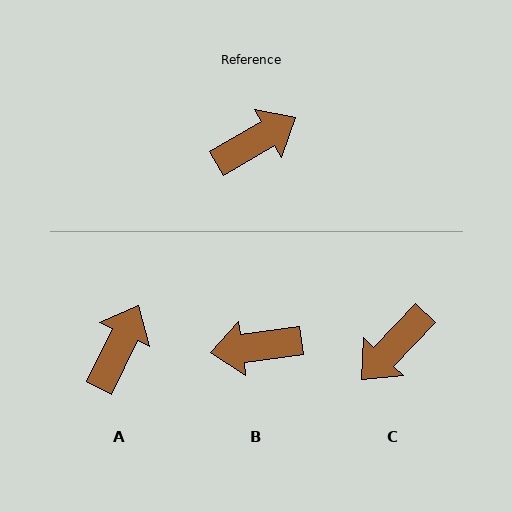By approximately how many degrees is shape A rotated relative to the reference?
Approximately 34 degrees counter-clockwise.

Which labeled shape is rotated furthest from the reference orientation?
C, about 164 degrees away.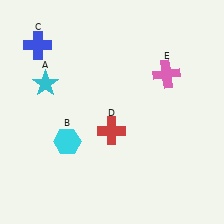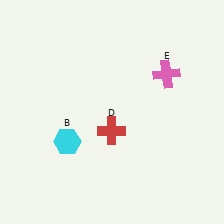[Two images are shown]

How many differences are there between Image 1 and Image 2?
There are 2 differences between the two images.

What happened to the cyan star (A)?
The cyan star (A) was removed in Image 2. It was in the top-left area of Image 1.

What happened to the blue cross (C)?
The blue cross (C) was removed in Image 2. It was in the top-left area of Image 1.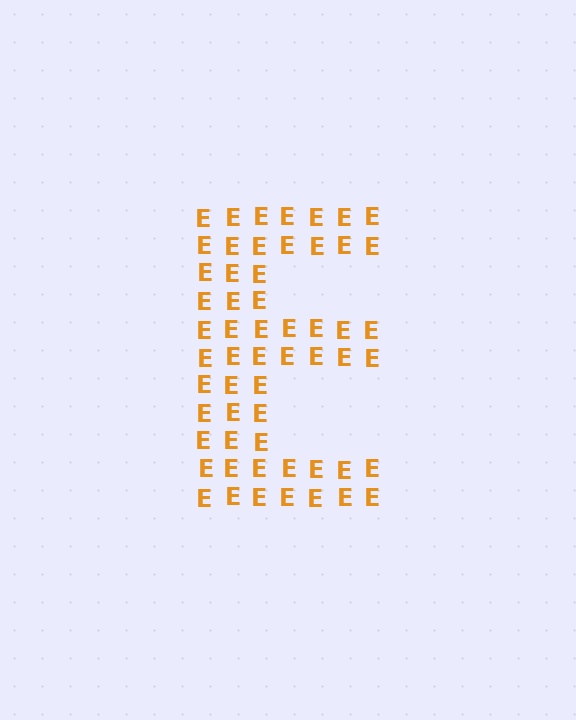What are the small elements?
The small elements are letter E's.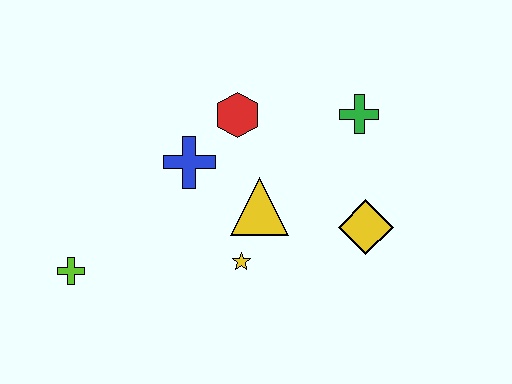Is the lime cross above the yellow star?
No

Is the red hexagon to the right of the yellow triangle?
No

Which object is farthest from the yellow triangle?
The lime cross is farthest from the yellow triangle.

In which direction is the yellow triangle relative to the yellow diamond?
The yellow triangle is to the left of the yellow diamond.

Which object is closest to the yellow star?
The yellow triangle is closest to the yellow star.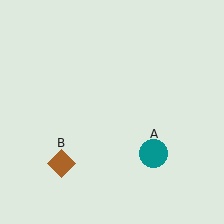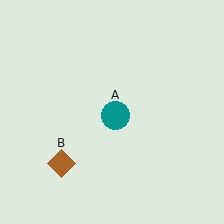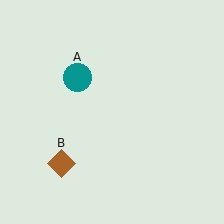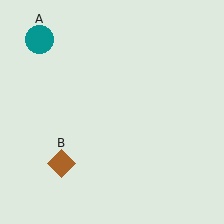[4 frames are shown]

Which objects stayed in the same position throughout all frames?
Brown diamond (object B) remained stationary.